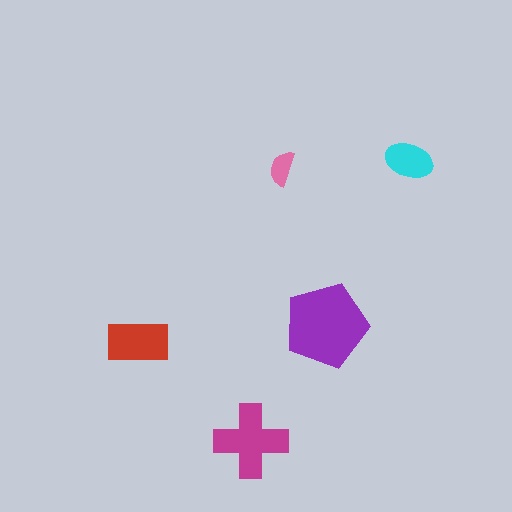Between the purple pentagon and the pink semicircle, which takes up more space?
The purple pentagon.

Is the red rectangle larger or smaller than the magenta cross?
Smaller.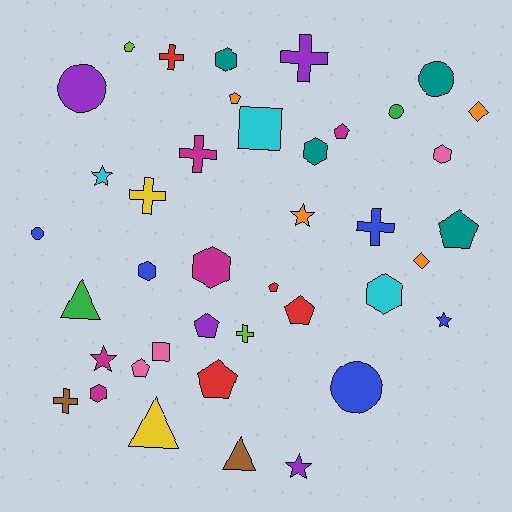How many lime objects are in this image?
There are 2 lime objects.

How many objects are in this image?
There are 40 objects.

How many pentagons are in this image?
There are 9 pentagons.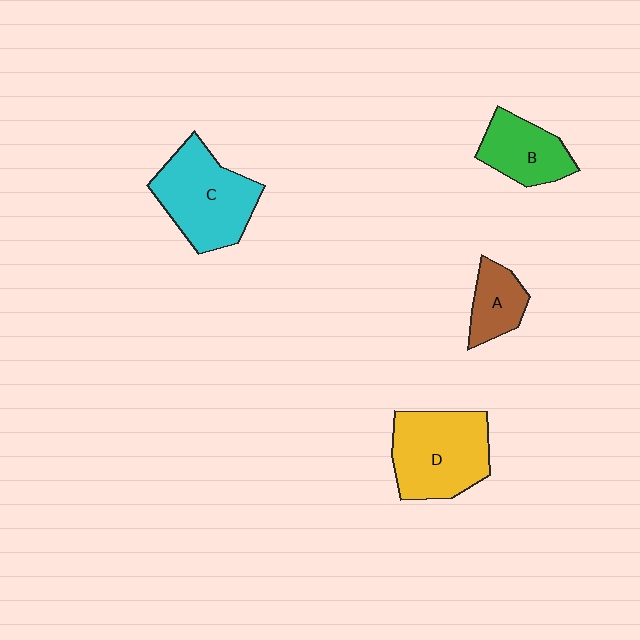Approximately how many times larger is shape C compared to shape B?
Approximately 1.6 times.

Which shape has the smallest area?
Shape A (brown).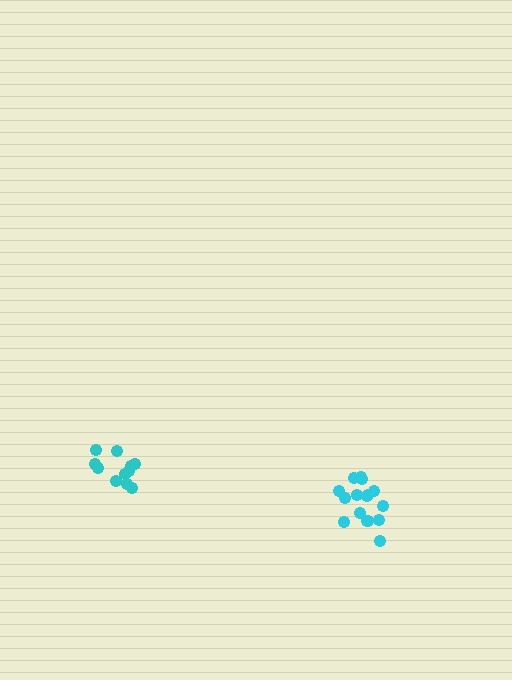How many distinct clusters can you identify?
There are 2 distinct clusters.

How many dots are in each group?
Group 1: 11 dots, Group 2: 15 dots (26 total).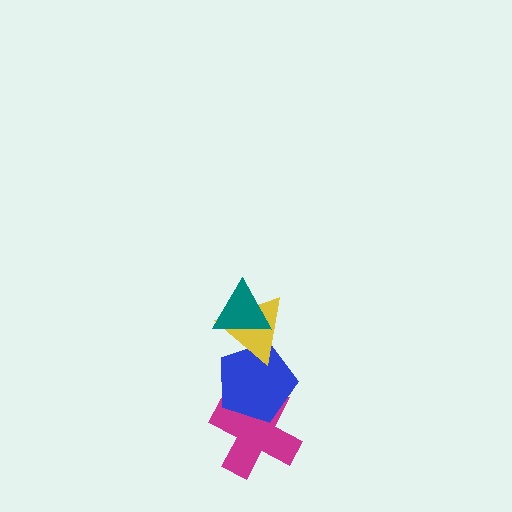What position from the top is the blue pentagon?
The blue pentagon is 3rd from the top.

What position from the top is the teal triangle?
The teal triangle is 1st from the top.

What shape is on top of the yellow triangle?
The teal triangle is on top of the yellow triangle.